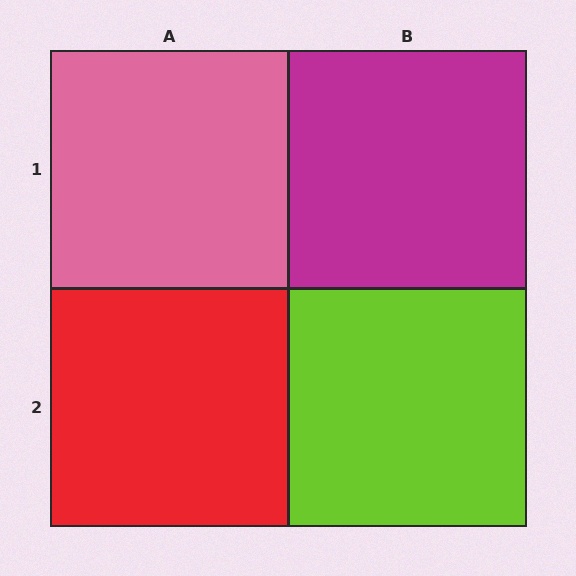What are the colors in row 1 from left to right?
Pink, magenta.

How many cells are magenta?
1 cell is magenta.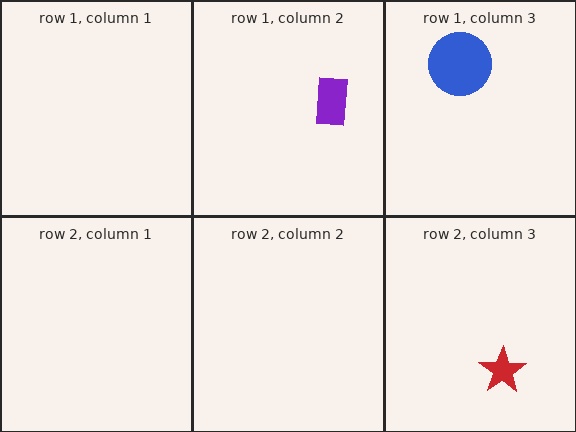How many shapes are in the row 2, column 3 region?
1.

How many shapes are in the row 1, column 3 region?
1.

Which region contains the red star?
The row 2, column 3 region.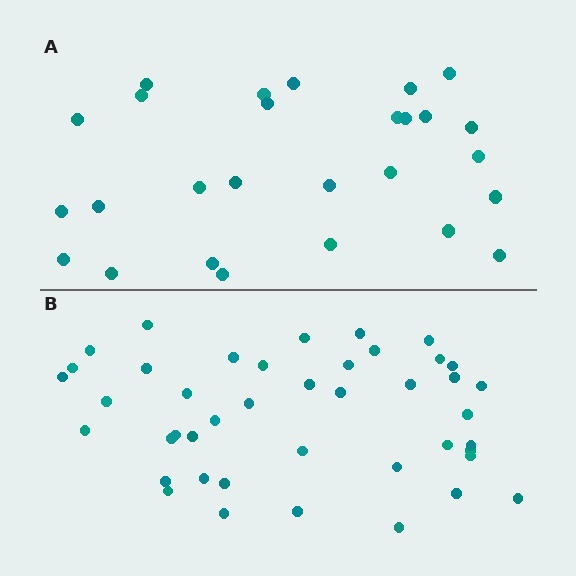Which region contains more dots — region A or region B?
Region B (the bottom region) has more dots.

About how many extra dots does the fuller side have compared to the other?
Region B has approximately 15 more dots than region A.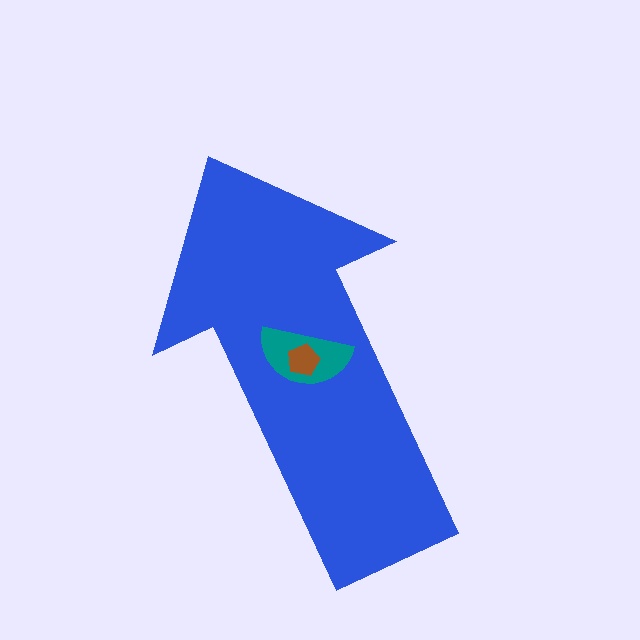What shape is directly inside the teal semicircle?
The brown pentagon.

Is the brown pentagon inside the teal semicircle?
Yes.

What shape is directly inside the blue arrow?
The teal semicircle.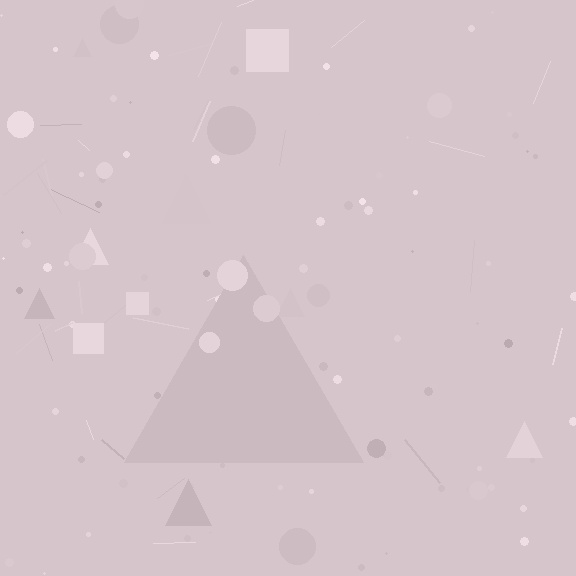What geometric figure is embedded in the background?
A triangle is embedded in the background.